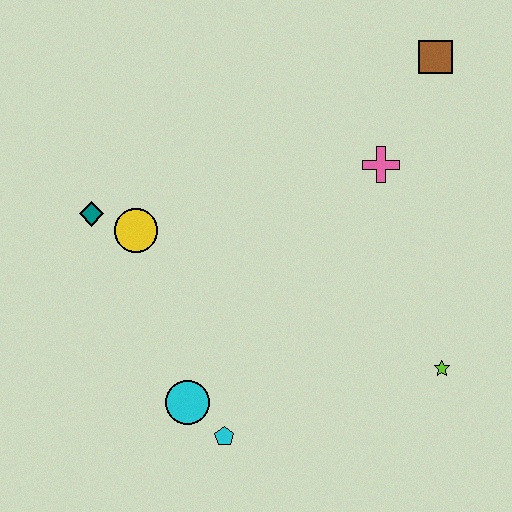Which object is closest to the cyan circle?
The cyan pentagon is closest to the cyan circle.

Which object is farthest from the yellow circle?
The brown square is farthest from the yellow circle.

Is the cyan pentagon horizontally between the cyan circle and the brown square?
Yes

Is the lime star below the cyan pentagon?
No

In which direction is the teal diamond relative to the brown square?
The teal diamond is to the left of the brown square.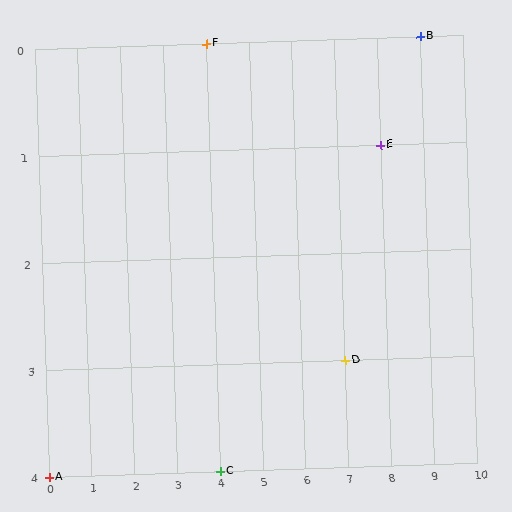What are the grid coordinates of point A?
Point A is at grid coordinates (0, 4).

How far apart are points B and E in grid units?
Points B and E are 1 column and 1 row apart (about 1.4 grid units diagonally).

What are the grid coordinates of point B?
Point B is at grid coordinates (9, 0).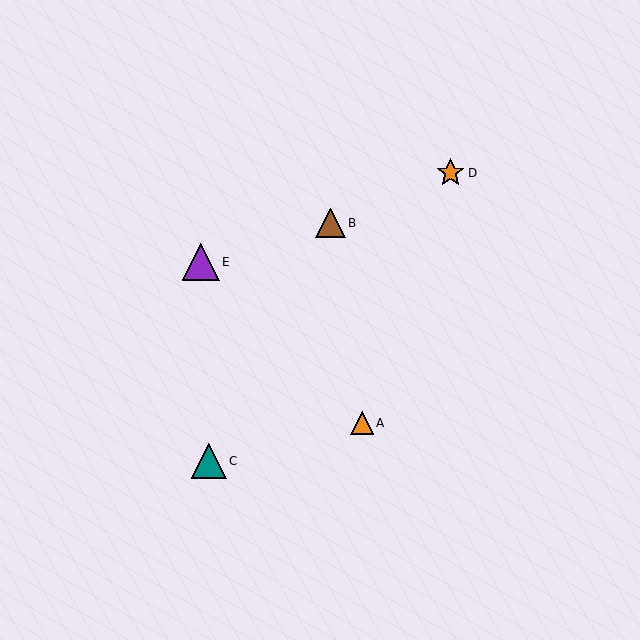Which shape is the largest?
The purple triangle (labeled E) is the largest.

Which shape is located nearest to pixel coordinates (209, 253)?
The purple triangle (labeled E) at (201, 262) is nearest to that location.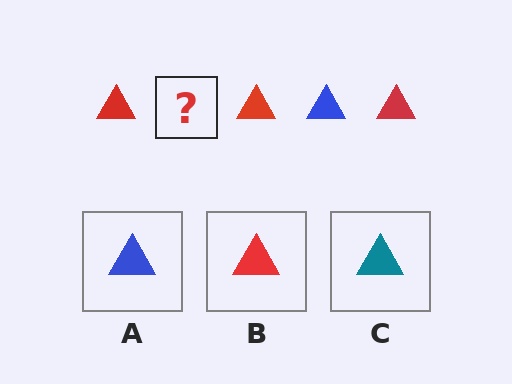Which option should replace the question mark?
Option A.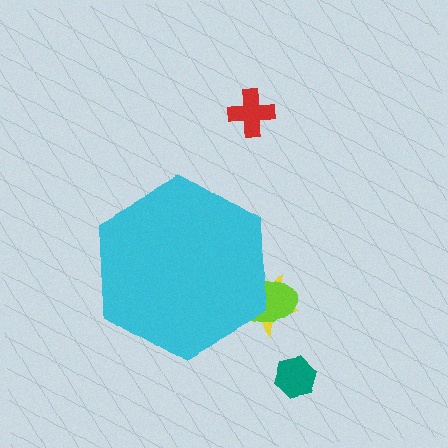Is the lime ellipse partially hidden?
Yes, the lime ellipse is partially hidden behind the cyan hexagon.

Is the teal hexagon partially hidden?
No, the teal hexagon is fully visible.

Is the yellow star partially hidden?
Yes, the yellow star is partially hidden behind the cyan hexagon.